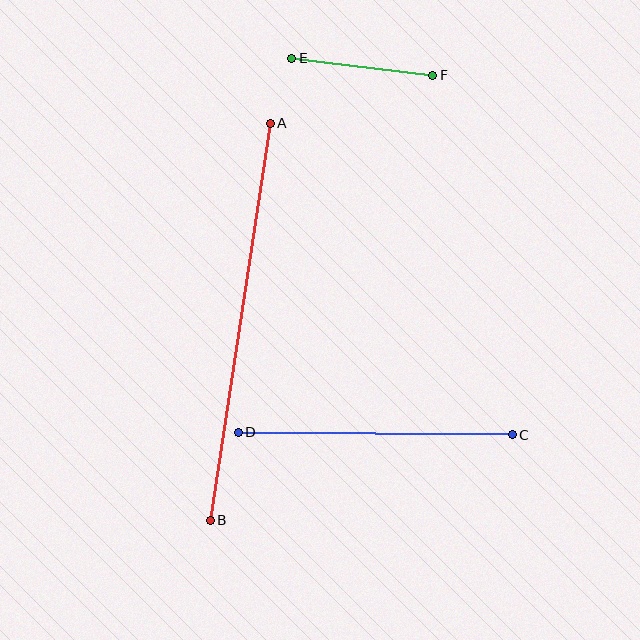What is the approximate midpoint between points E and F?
The midpoint is at approximately (362, 67) pixels.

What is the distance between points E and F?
The distance is approximately 142 pixels.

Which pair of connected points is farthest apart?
Points A and B are farthest apart.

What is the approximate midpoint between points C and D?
The midpoint is at approximately (375, 434) pixels.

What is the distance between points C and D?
The distance is approximately 274 pixels.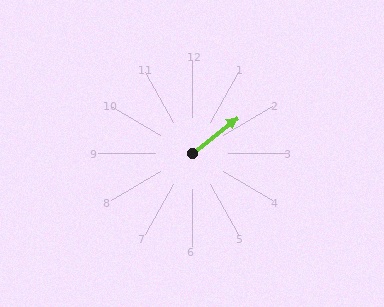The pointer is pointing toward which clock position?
Roughly 2 o'clock.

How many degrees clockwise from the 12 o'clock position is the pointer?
Approximately 52 degrees.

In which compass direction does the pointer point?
Northeast.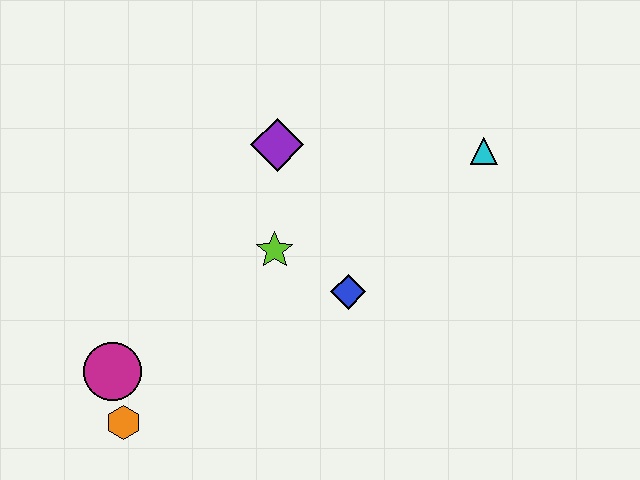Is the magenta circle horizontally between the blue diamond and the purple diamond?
No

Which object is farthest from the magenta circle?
The cyan triangle is farthest from the magenta circle.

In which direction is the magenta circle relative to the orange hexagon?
The magenta circle is above the orange hexagon.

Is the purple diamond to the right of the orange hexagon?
Yes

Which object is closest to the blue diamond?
The lime star is closest to the blue diamond.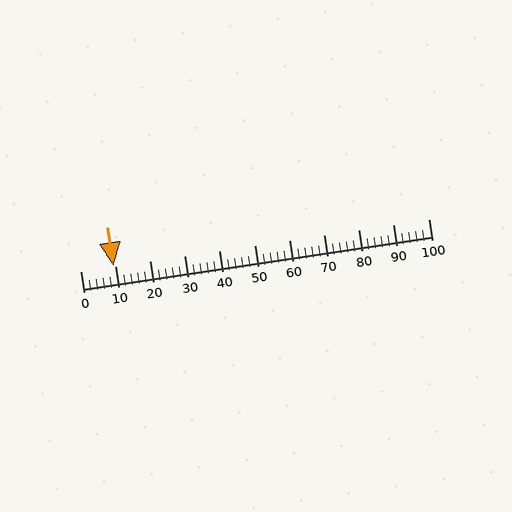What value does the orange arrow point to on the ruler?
The orange arrow points to approximately 10.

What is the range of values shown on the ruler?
The ruler shows values from 0 to 100.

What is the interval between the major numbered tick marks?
The major tick marks are spaced 10 units apart.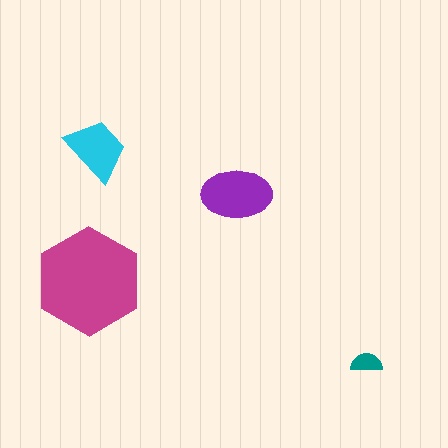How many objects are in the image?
There are 4 objects in the image.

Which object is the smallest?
The teal semicircle.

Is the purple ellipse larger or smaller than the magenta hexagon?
Smaller.